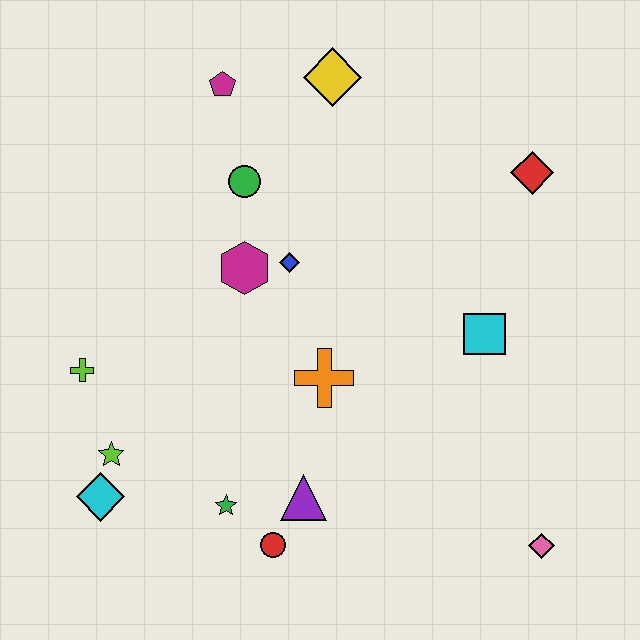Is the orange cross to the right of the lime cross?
Yes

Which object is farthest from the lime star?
The red diamond is farthest from the lime star.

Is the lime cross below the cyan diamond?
No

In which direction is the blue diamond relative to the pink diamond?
The blue diamond is above the pink diamond.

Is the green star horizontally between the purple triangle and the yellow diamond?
No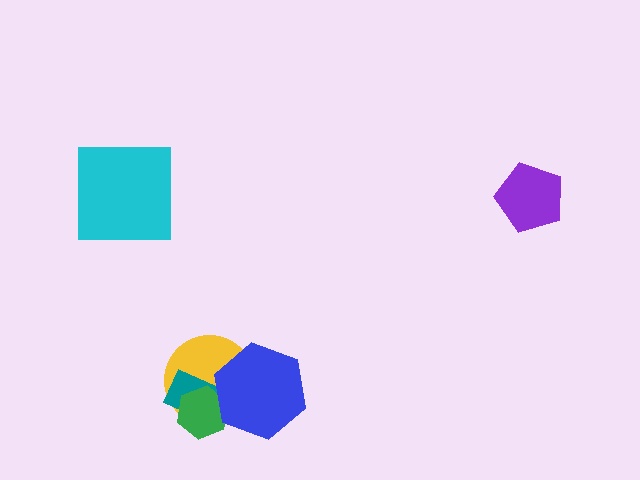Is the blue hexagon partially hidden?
No, no other shape covers it.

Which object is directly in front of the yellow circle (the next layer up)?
The teal rectangle is directly in front of the yellow circle.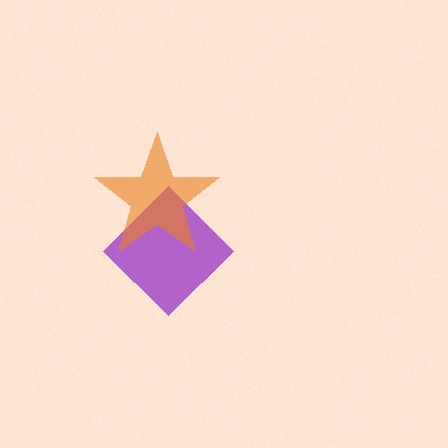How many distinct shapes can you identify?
There are 2 distinct shapes: a purple diamond, an orange star.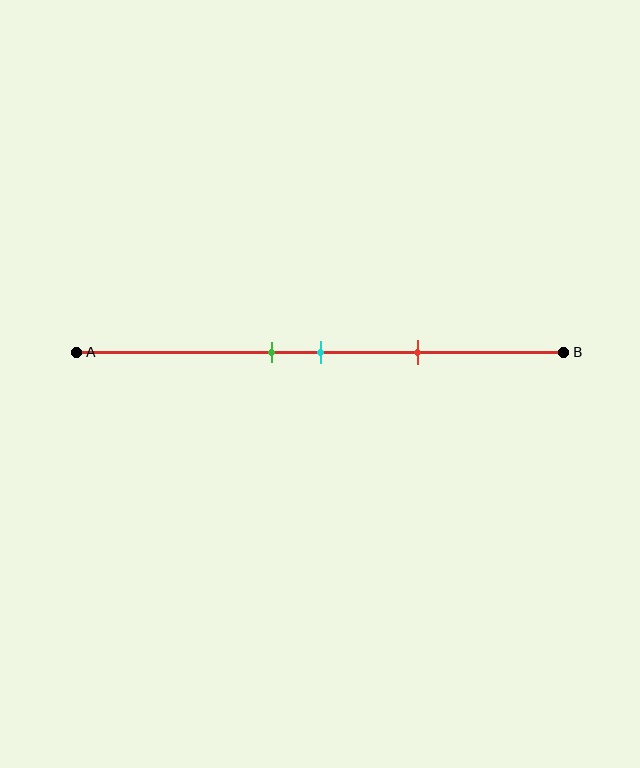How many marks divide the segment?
There are 3 marks dividing the segment.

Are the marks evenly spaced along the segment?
Yes, the marks are approximately evenly spaced.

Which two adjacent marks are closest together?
The green and cyan marks are the closest adjacent pair.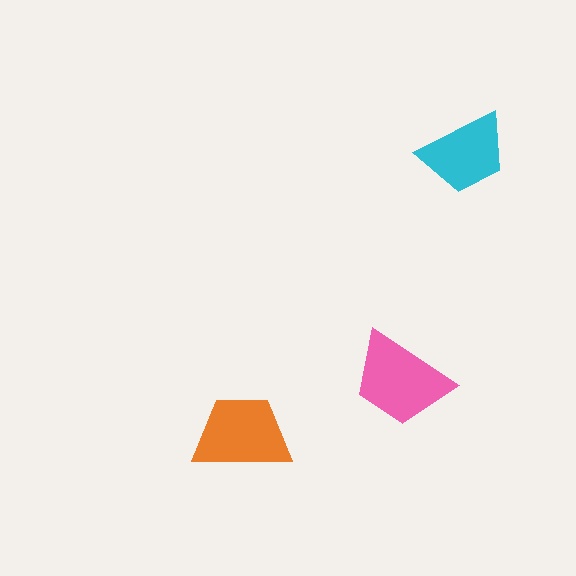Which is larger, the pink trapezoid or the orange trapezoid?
The pink one.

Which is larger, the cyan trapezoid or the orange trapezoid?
The orange one.